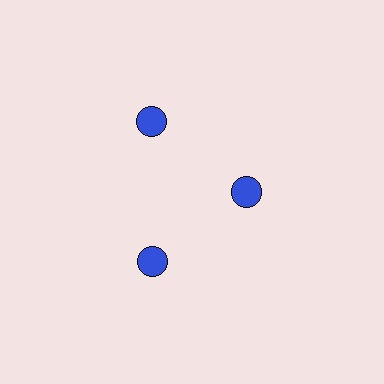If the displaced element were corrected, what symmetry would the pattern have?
It would have 3-fold rotational symmetry — the pattern would map onto itself every 120 degrees.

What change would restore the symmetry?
The symmetry would be restored by moving it outward, back onto the ring so that all 3 circles sit at equal angles and equal distance from the center.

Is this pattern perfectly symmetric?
No. The 3 blue circles are arranged in a ring, but one element near the 3 o'clock position is pulled inward toward the center, breaking the 3-fold rotational symmetry.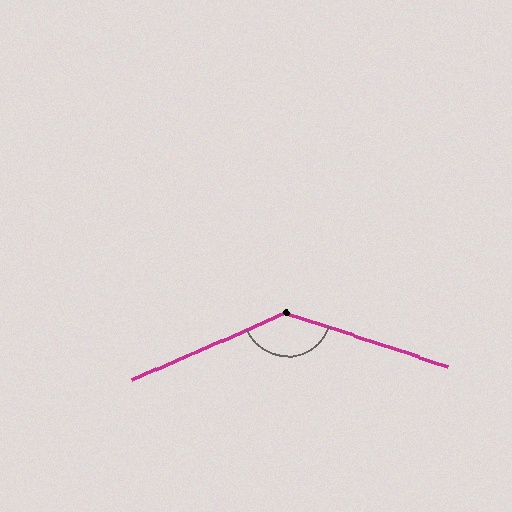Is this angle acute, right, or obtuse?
It is obtuse.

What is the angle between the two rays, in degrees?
Approximately 138 degrees.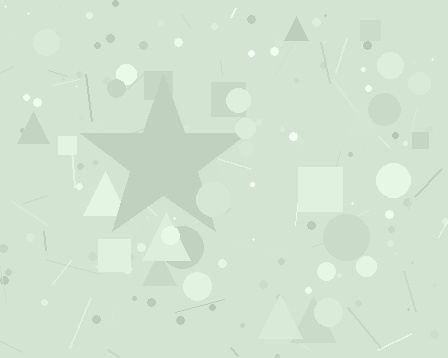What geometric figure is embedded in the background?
A star is embedded in the background.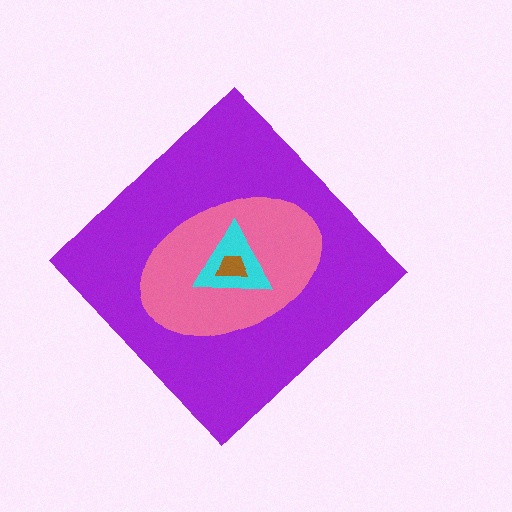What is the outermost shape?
The purple diamond.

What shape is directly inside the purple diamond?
The pink ellipse.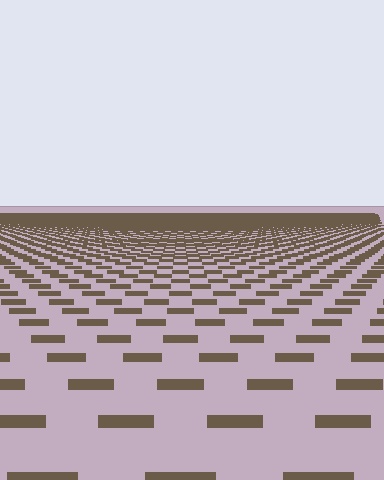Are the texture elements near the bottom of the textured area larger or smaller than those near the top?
Larger. Near the bottom, elements are closer to the viewer and appear at a bigger on-screen size.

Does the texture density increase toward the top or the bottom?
Density increases toward the top.